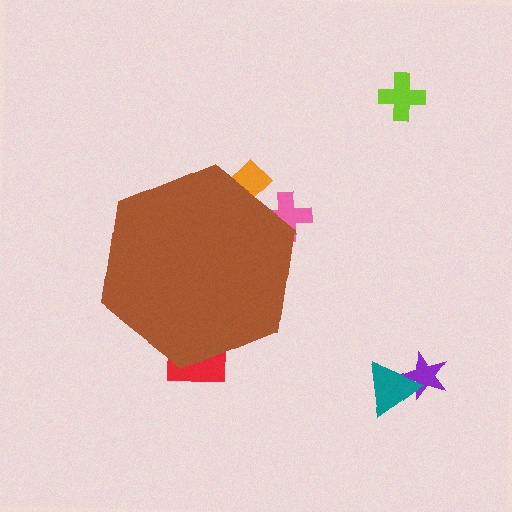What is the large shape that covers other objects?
A brown hexagon.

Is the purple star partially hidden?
No, the purple star is fully visible.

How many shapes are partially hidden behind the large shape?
3 shapes are partially hidden.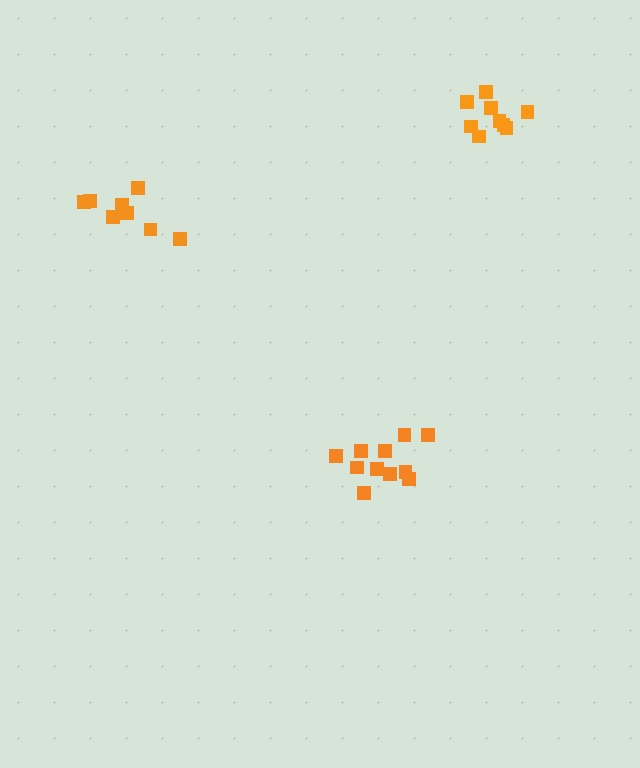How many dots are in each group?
Group 1: 11 dots, Group 2: 8 dots, Group 3: 9 dots (28 total).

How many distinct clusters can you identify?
There are 3 distinct clusters.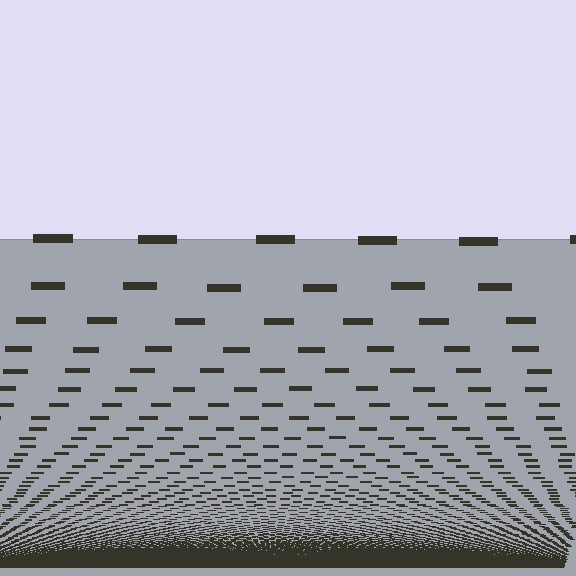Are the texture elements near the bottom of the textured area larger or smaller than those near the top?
Smaller. The gradient is inverted — elements near the bottom are smaller and denser.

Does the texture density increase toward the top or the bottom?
Density increases toward the bottom.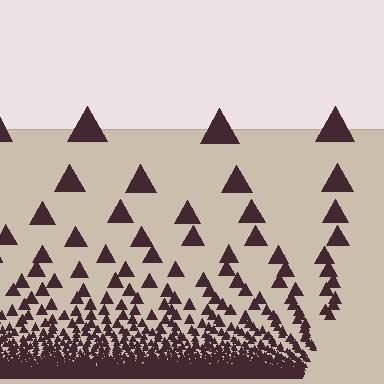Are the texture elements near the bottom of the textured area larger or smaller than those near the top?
Smaller. The gradient is inverted — elements near the bottom are smaller and denser.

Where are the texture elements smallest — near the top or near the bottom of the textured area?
Near the bottom.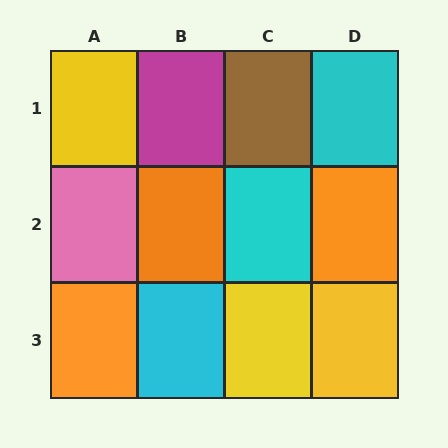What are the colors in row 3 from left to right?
Orange, cyan, yellow, yellow.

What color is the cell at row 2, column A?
Pink.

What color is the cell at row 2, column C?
Cyan.